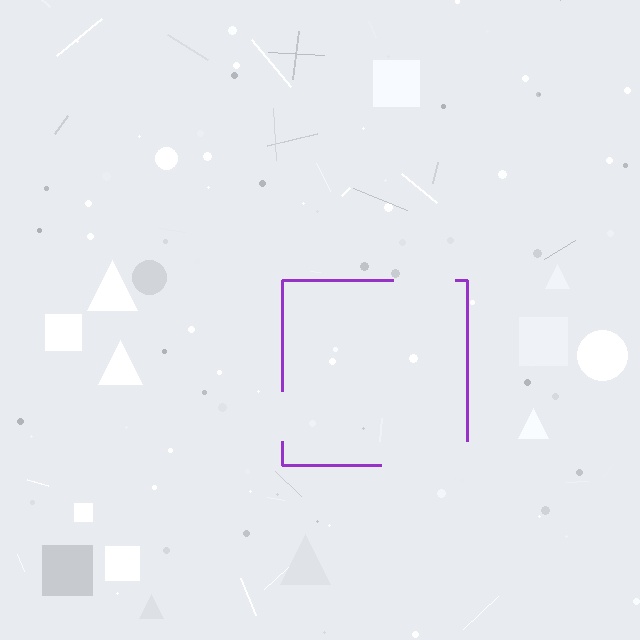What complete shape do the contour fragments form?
The contour fragments form a square.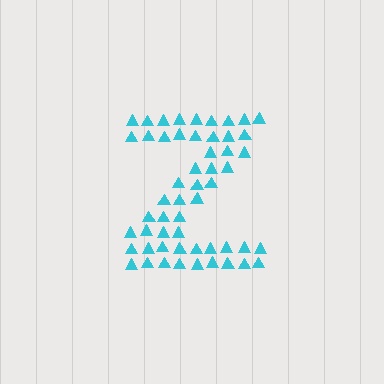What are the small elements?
The small elements are triangles.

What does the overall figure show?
The overall figure shows the letter Z.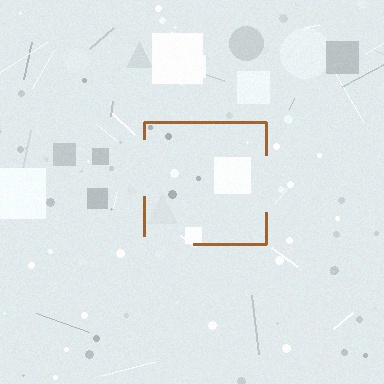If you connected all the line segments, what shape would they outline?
They would outline a square.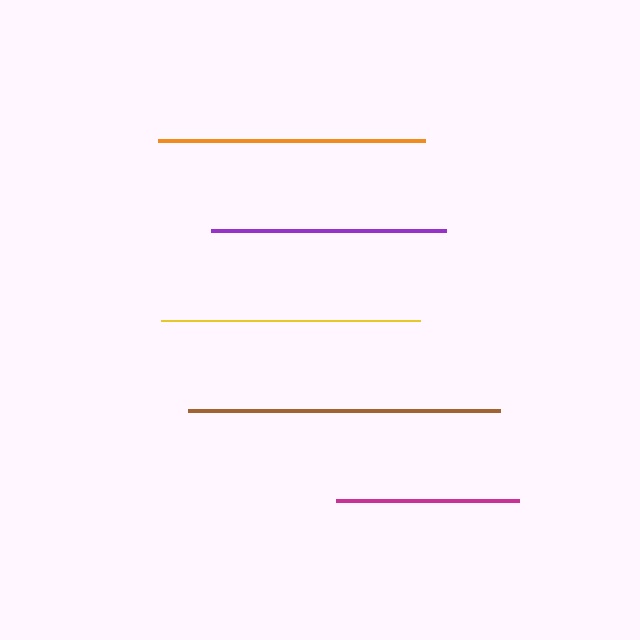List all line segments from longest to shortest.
From longest to shortest: brown, orange, yellow, purple, magenta.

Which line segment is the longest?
The brown line is the longest at approximately 313 pixels.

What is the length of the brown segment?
The brown segment is approximately 313 pixels long.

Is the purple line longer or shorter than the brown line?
The brown line is longer than the purple line.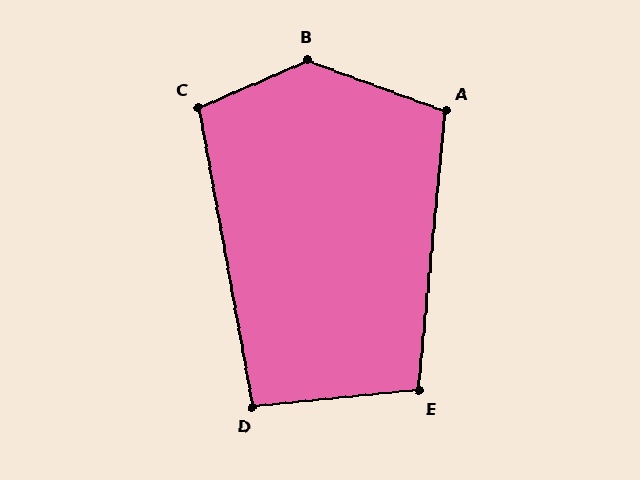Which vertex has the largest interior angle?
B, at approximately 137 degrees.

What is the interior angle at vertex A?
Approximately 105 degrees (obtuse).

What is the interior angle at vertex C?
Approximately 103 degrees (obtuse).